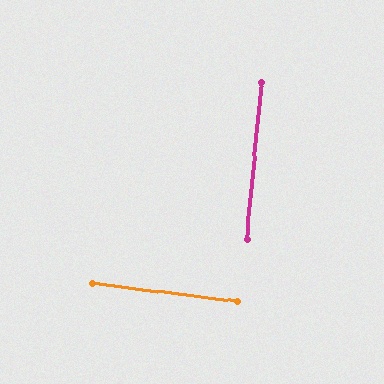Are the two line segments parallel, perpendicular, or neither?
Perpendicular — they meet at approximately 88°.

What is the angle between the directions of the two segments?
Approximately 88 degrees.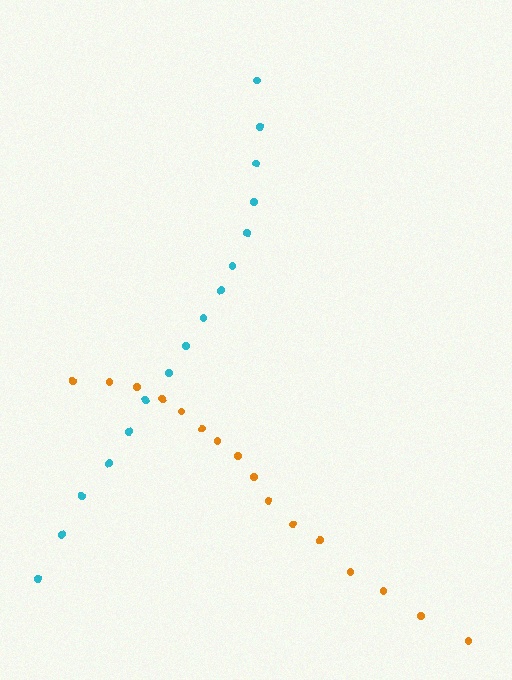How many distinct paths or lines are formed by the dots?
There are 2 distinct paths.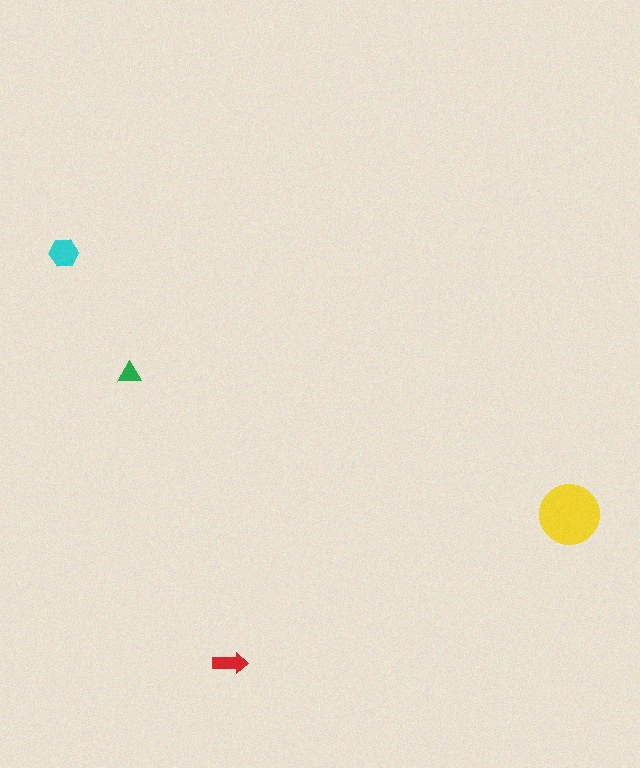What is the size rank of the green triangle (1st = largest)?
4th.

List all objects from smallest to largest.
The green triangle, the red arrow, the cyan hexagon, the yellow circle.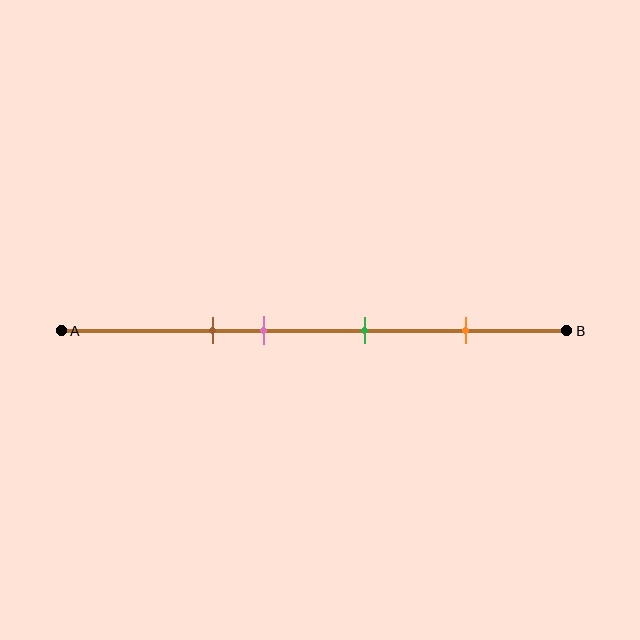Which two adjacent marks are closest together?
The brown and pink marks are the closest adjacent pair.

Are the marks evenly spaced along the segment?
No, the marks are not evenly spaced.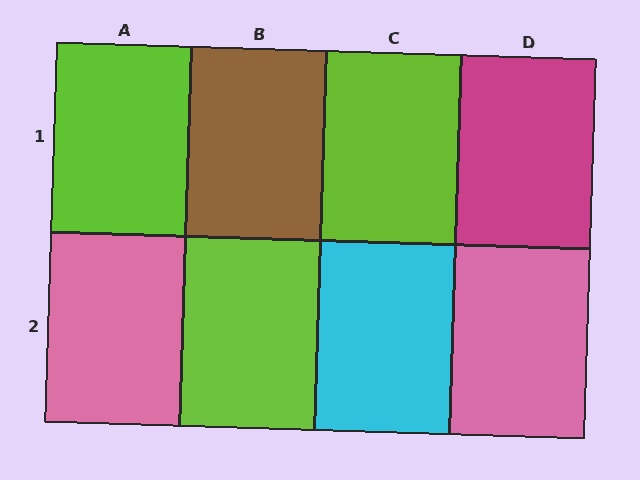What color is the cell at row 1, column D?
Magenta.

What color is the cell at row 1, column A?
Lime.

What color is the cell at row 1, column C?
Lime.